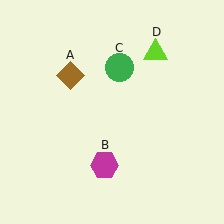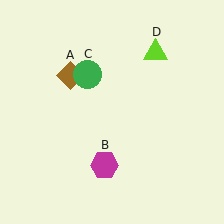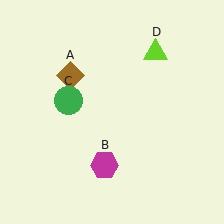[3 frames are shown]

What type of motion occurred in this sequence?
The green circle (object C) rotated counterclockwise around the center of the scene.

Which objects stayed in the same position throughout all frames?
Brown diamond (object A) and magenta hexagon (object B) and lime triangle (object D) remained stationary.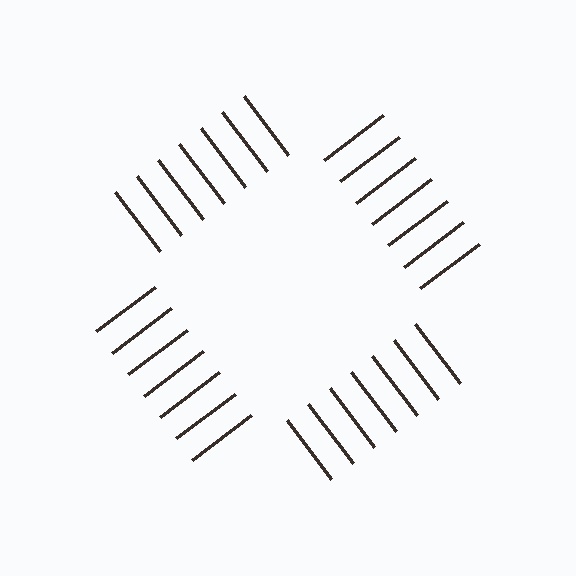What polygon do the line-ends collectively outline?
An illusory square — the line segments terminate on its edges but no continuous stroke is drawn.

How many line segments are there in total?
28 — 7 along each of the 4 edges.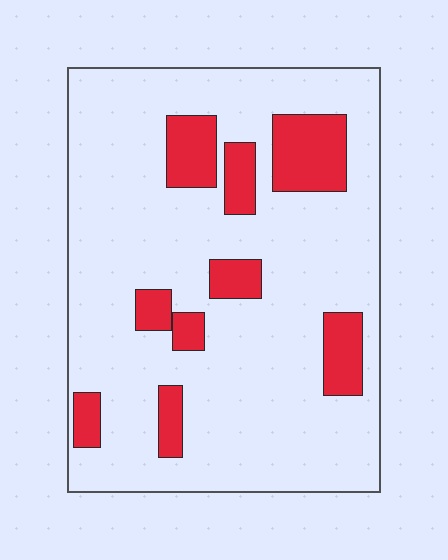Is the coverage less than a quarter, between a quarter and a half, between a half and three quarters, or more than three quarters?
Less than a quarter.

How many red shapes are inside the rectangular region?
9.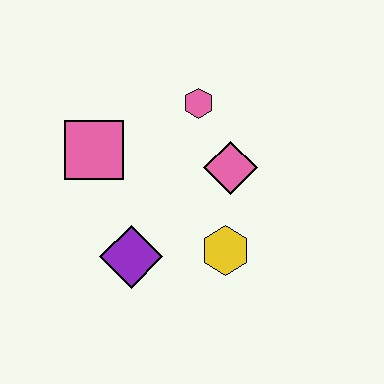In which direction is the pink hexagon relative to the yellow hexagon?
The pink hexagon is above the yellow hexagon.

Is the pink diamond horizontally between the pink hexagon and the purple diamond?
No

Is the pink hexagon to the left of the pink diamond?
Yes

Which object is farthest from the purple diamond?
The pink hexagon is farthest from the purple diamond.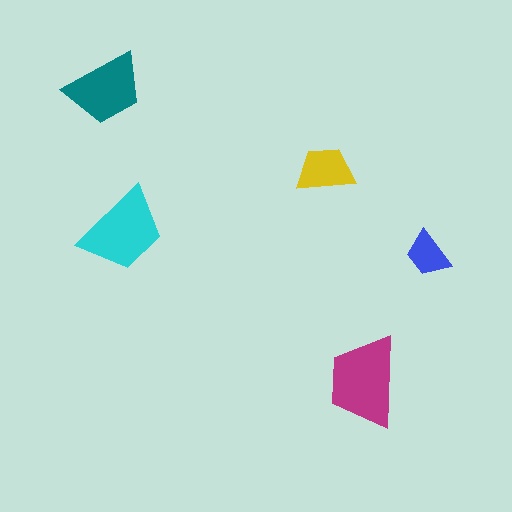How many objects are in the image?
There are 5 objects in the image.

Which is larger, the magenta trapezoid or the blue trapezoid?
The magenta one.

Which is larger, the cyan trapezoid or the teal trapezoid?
The cyan one.